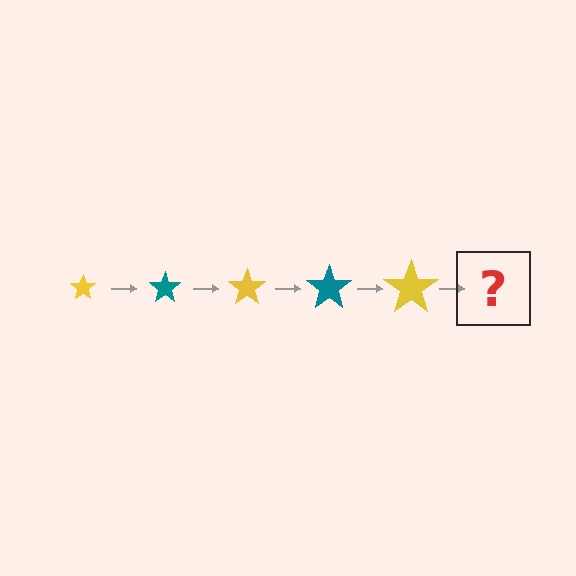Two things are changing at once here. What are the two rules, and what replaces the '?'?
The two rules are that the star grows larger each step and the color cycles through yellow and teal. The '?' should be a teal star, larger than the previous one.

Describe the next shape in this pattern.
It should be a teal star, larger than the previous one.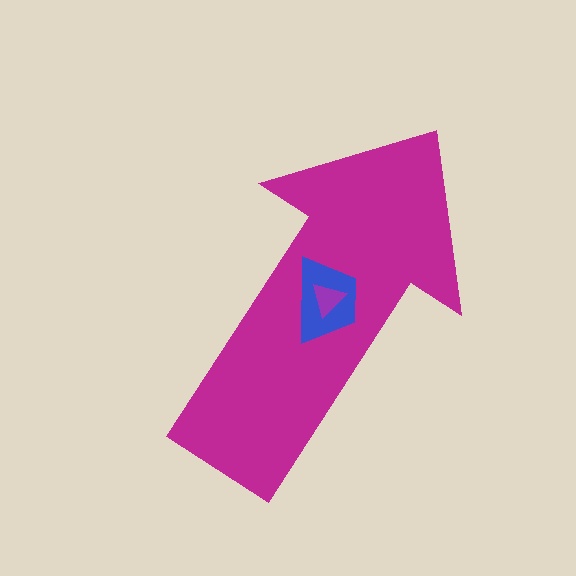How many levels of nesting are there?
3.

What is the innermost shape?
The purple triangle.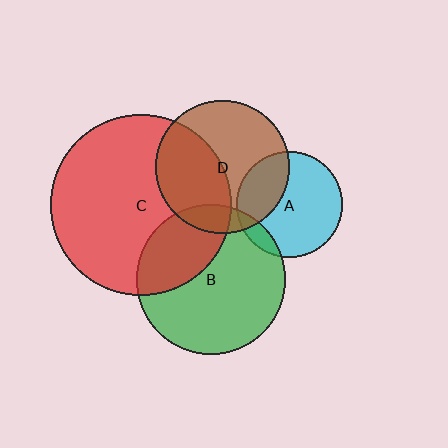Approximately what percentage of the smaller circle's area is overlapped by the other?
Approximately 10%.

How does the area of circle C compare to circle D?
Approximately 1.8 times.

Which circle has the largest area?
Circle C (red).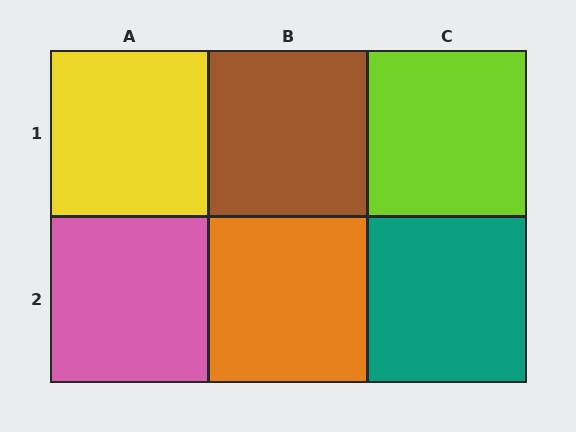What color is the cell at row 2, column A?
Pink.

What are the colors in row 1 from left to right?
Yellow, brown, lime.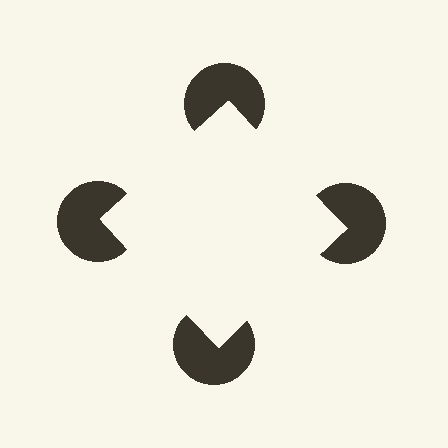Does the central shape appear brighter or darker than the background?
It typically appears slightly brighter than the background, even though no actual brightness change is drawn.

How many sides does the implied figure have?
4 sides.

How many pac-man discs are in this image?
There are 4 — one at each vertex of the illusory square.